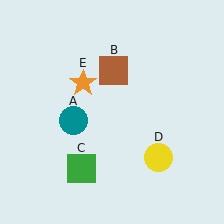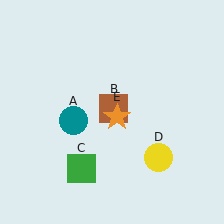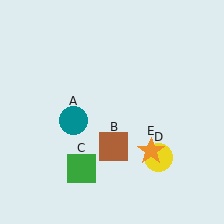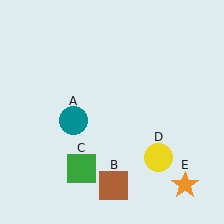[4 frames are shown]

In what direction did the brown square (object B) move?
The brown square (object B) moved down.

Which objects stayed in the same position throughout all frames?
Teal circle (object A) and green square (object C) and yellow circle (object D) remained stationary.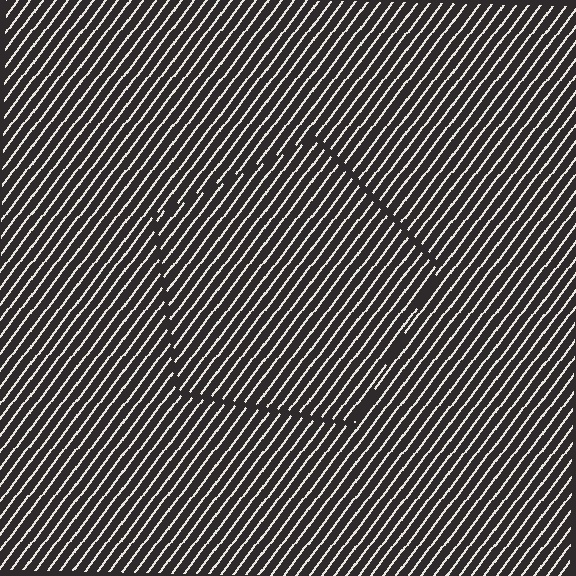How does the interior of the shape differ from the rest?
The interior of the shape contains the same grating, shifted by half a period — the contour is defined by the phase discontinuity where line-ends from the inner and outer gratings abut.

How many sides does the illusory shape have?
5 sides — the line-ends trace a pentagon.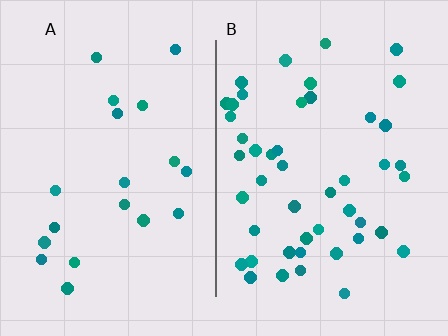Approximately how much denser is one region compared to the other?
Approximately 2.4× — region B over region A.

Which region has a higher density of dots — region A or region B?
B (the right).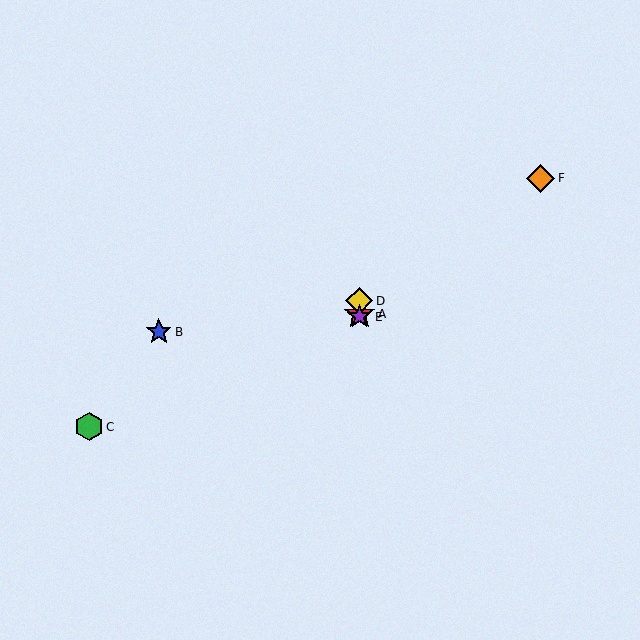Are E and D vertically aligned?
Yes, both are at x≈359.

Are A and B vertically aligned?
No, A is at x≈359 and B is at x≈159.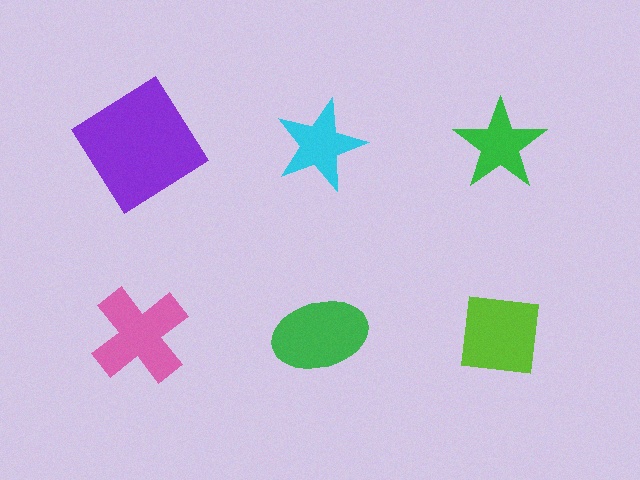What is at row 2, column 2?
A green ellipse.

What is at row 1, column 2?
A cyan star.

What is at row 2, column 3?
A lime square.